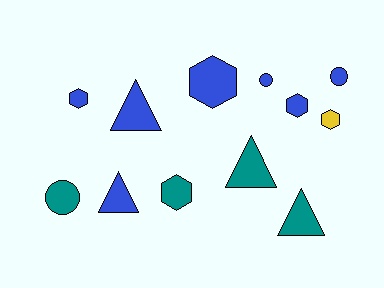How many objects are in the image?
There are 12 objects.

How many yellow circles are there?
There are no yellow circles.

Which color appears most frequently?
Blue, with 7 objects.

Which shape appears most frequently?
Hexagon, with 5 objects.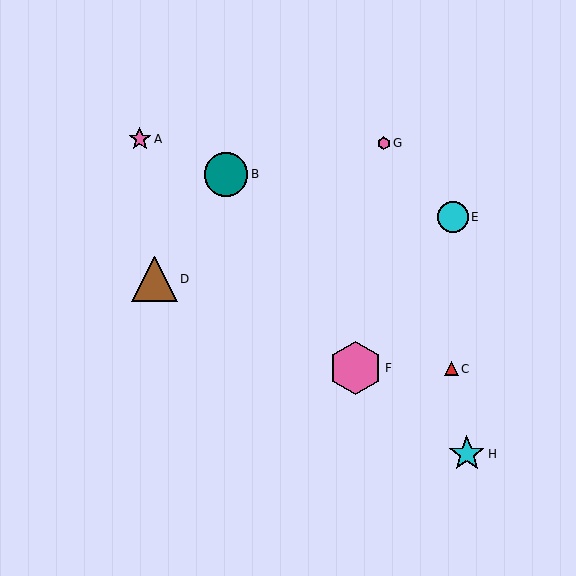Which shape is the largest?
The pink hexagon (labeled F) is the largest.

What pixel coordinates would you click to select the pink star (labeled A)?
Click at (140, 139) to select the pink star A.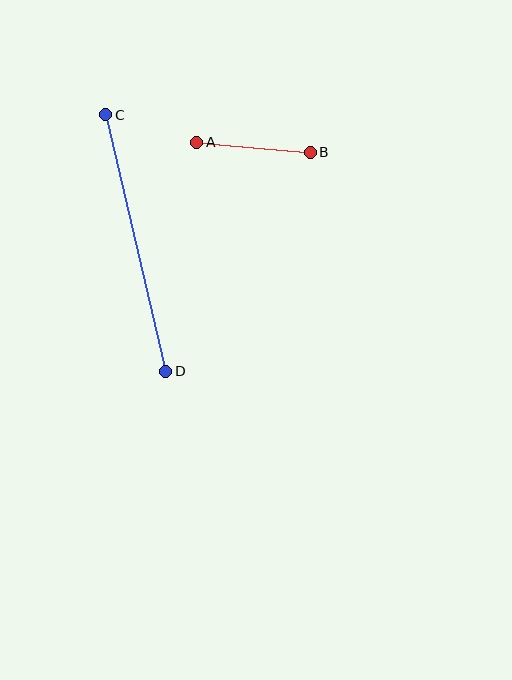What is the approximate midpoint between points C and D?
The midpoint is at approximately (136, 243) pixels.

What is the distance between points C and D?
The distance is approximately 263 pixels.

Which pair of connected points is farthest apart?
Points C and D are farthest apart.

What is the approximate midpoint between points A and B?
The midpoint is at approximately (253, 147) pixels.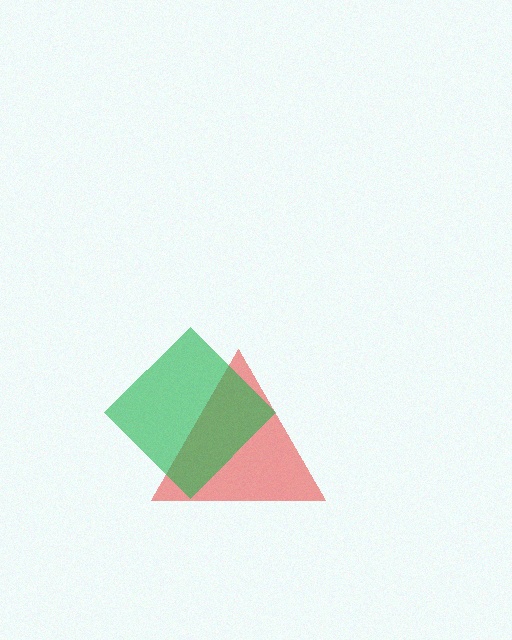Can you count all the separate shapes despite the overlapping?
Yes, there are 2 separate shapes.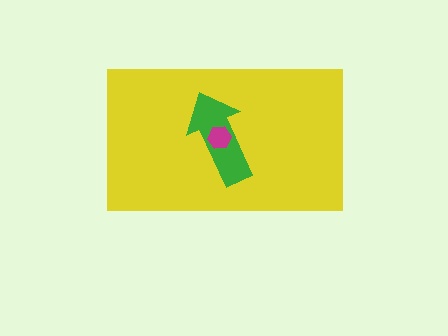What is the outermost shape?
The yellow rectangle.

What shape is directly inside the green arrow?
The magenta hexagon.